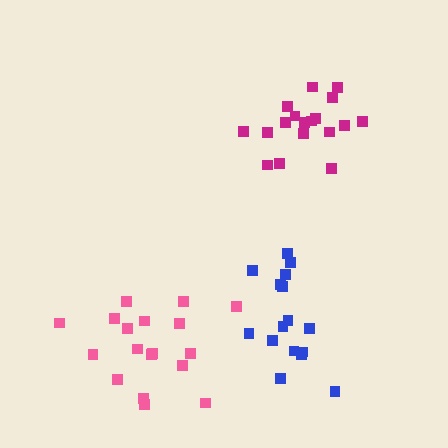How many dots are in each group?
Group 1: 16 dots, Group 2: 18 dots, Group 3: 18 dots (52 total).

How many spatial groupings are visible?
There are 3 spatial groupings.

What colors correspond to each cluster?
The clusters are colored: blue, magenta, pink.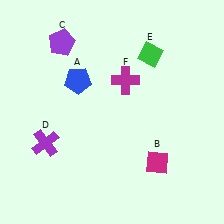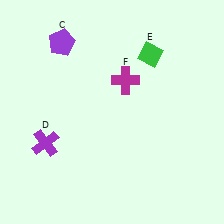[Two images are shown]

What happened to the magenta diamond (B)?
The magenta diamond (B) was removed in Image 2. It was in the bottom-right area of Image 1.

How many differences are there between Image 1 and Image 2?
There are 2 differences between the two images.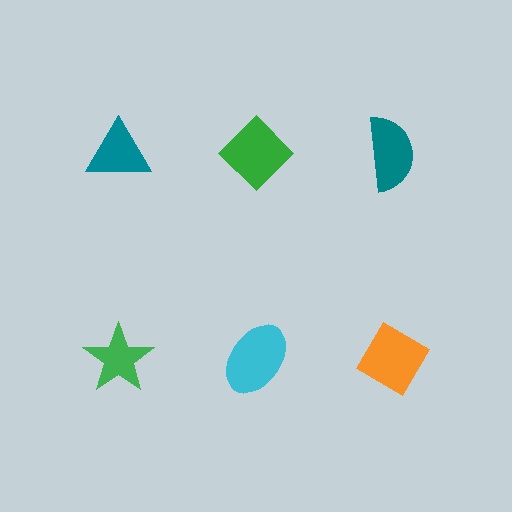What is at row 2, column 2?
A cyan ellipse.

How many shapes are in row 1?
3 shapes.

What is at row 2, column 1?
A green star.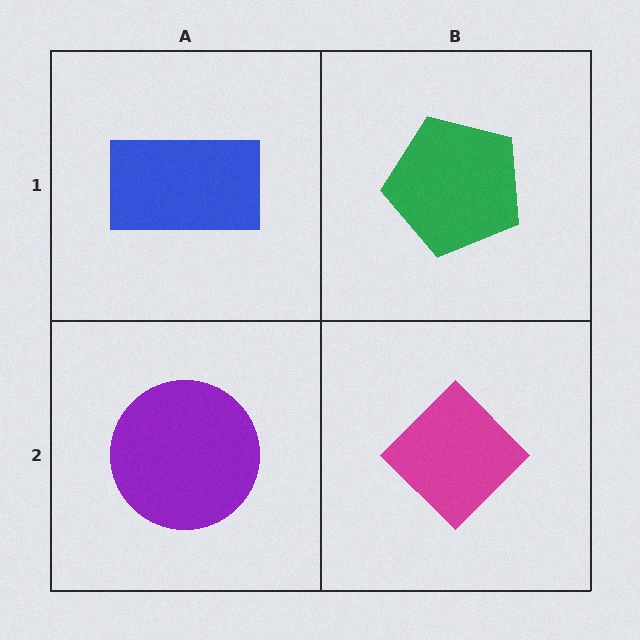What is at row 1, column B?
A green pentagon.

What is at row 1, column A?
A blue rectangle.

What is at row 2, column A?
A purple circle.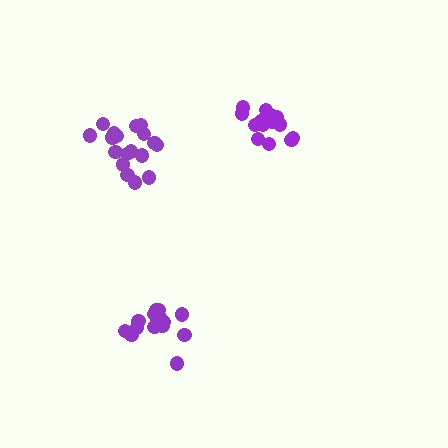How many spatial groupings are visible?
There are 3 spatial groupings.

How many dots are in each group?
Group 1: 18 dots, Group 2: 16 dots, Group 3: 16 dots (50 total).